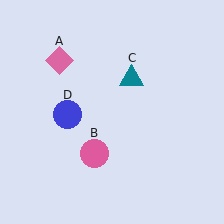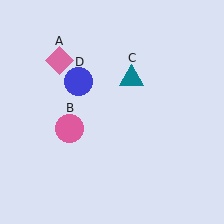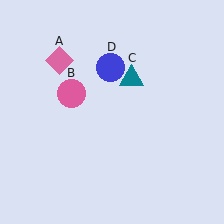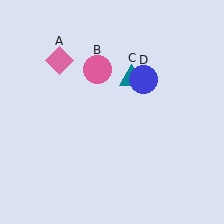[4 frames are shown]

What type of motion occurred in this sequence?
The pink circle (object B), blue circle (object D) rotated clockwise around the center of the scene.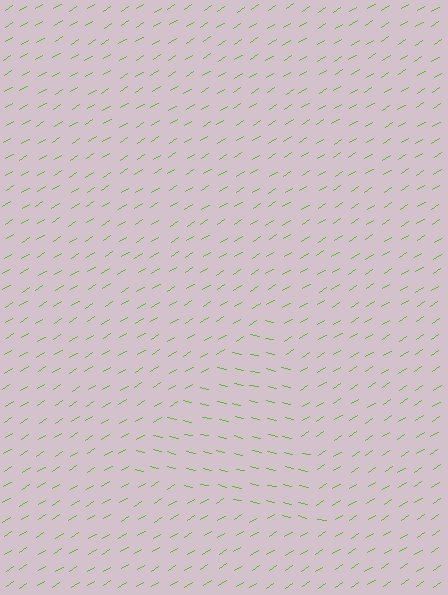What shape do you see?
I see a triangle.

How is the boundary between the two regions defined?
The boundary is defined purely by a change in line orientation (approximately 45 degrees difference). All lines are the same color and thickness.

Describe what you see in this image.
The image is filled with small lime line segments. A triangle region in the image has lines oriented differently from the surrounding lines, creating a visible texture boundary.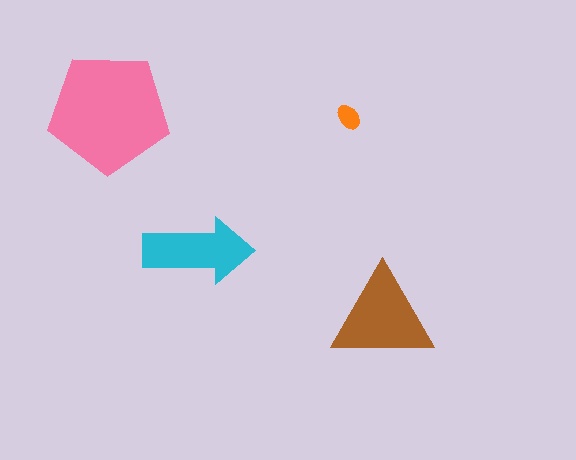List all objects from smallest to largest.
The orange ellipse, the cyan arrow, the brown triangle, the pink pentagon.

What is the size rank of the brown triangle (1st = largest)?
2nd.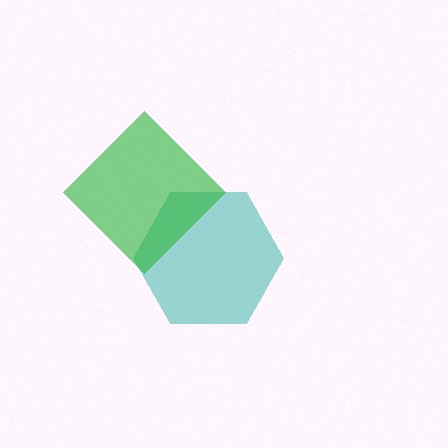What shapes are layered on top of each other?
The layered shapes are: a teal hexagon, a green diamond.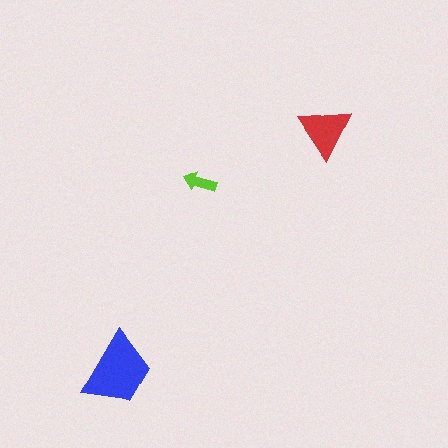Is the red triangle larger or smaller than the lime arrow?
Larger.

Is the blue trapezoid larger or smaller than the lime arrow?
Larger.